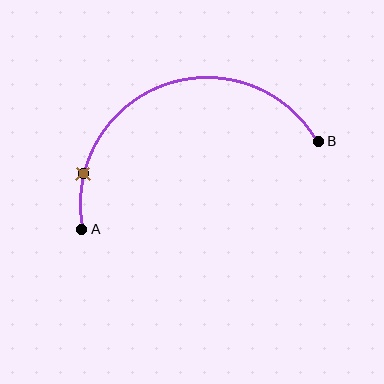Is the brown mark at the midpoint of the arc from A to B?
No. The brown mark lies on the arc but is closer to endpoint A. The arc midpoint would be at the point on the curve equidistant along the arc from both A and B.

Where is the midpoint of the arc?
The arc midpoint is the point on the curve farthest from the straight line joining A and B. It sits above that line.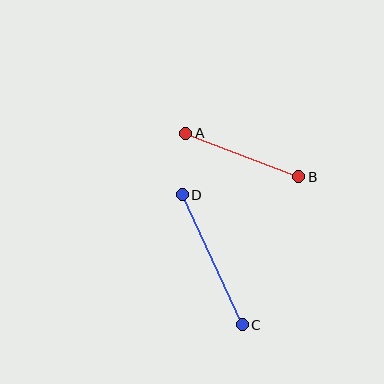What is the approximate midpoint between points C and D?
The midpoint is at approximately (212, 260) pixels.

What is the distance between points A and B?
The distance is approximately 121 pixels.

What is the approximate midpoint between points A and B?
The midpoint is at approximately (242, 155) pixels.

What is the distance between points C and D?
The distance is approximately 143 pixels.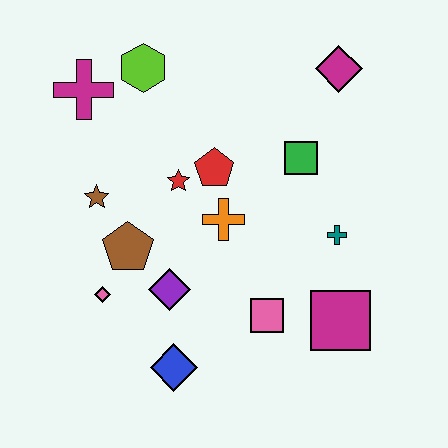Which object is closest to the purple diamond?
The brown pentagon is closest to the purple diamond.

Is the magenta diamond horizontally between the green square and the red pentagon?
No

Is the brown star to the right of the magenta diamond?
No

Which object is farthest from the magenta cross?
The magenta square is farthest from the magenta cross.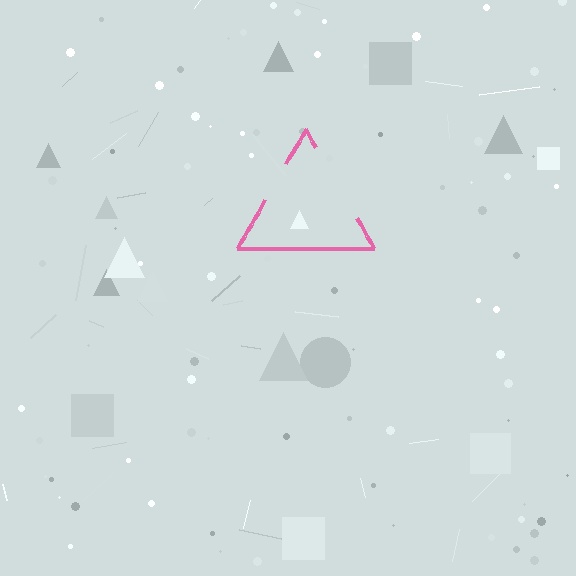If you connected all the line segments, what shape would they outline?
They would outline a triangle.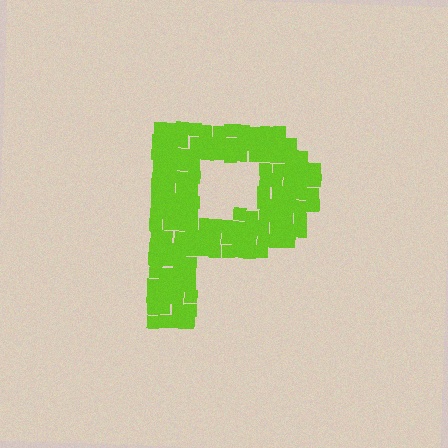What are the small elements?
The small elements are squares.